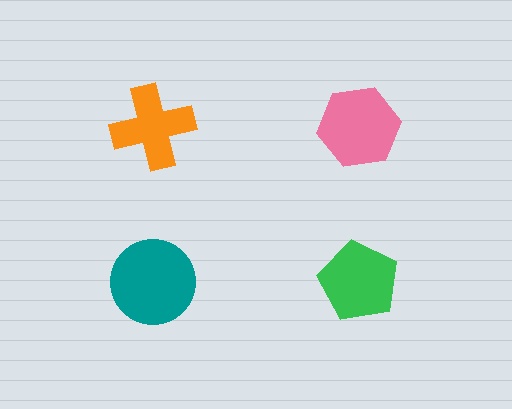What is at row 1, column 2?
A pink hexagon.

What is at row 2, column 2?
A green pentagon.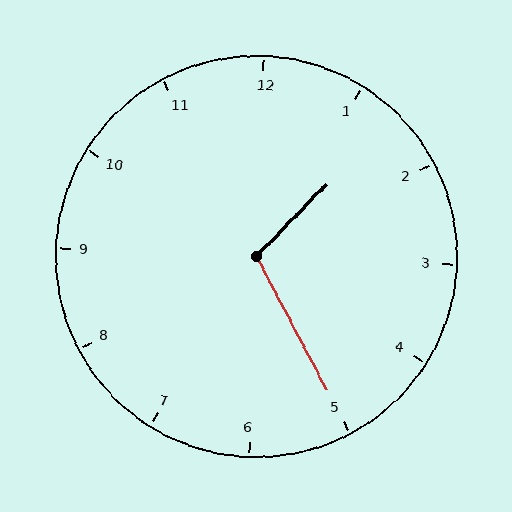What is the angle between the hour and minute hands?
Approximately 108 degrees.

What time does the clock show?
1:25.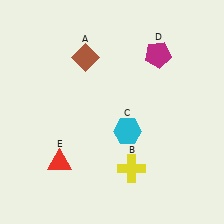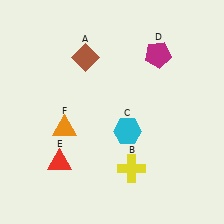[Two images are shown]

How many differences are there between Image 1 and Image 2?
There is 1 difference between the two images.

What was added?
An orange triangle (F) was added in Image 2.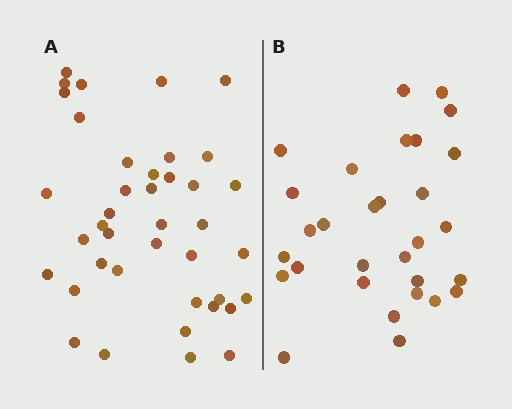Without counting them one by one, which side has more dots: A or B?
Region A (the left region) has more dots.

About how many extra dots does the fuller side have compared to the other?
Region A has roughly 10 or so more dots than region B.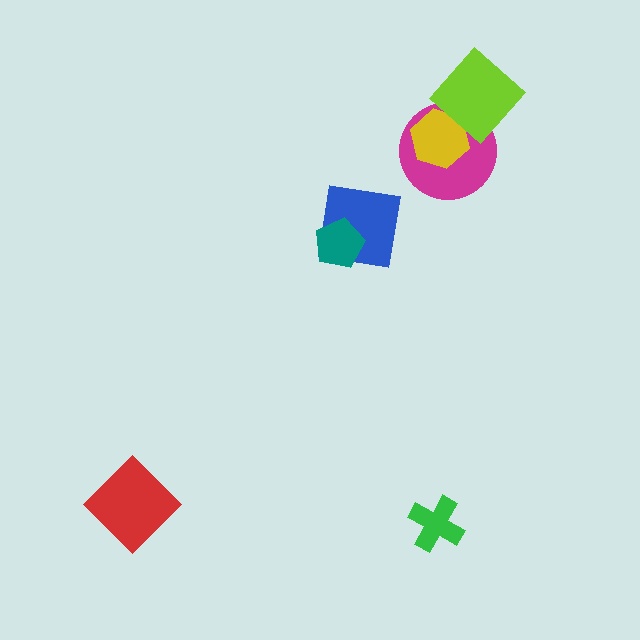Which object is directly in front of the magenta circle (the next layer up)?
The yellow hexagon is directly in front of the magenta circle.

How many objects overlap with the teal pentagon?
1 object overlaps with the teal pentagon.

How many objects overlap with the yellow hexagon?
2 objects overlap with the yellow hexagon.